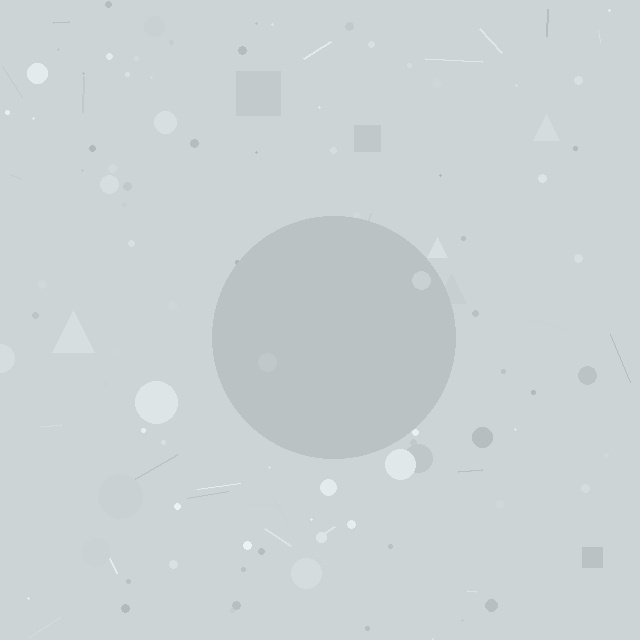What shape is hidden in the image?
A circle is hidden in the image.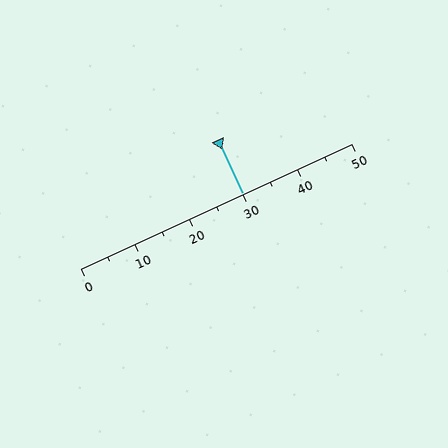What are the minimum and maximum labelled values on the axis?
The axis runs from 0 to 50.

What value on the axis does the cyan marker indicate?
The marker indicates approximately 30.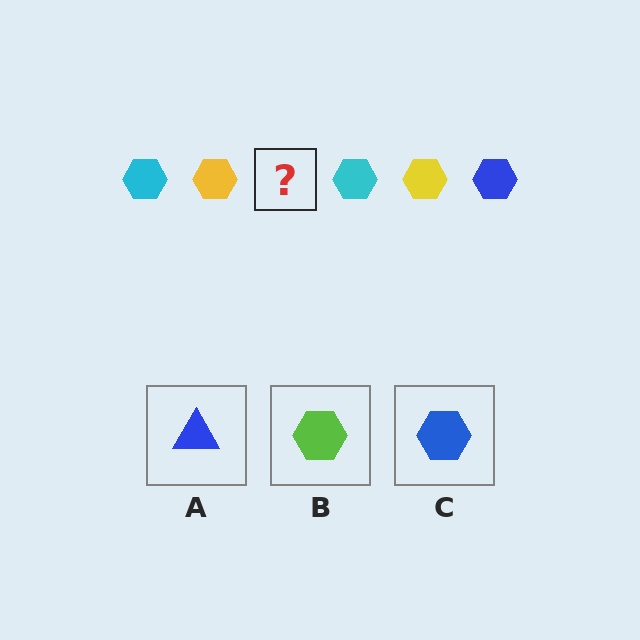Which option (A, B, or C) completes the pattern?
C.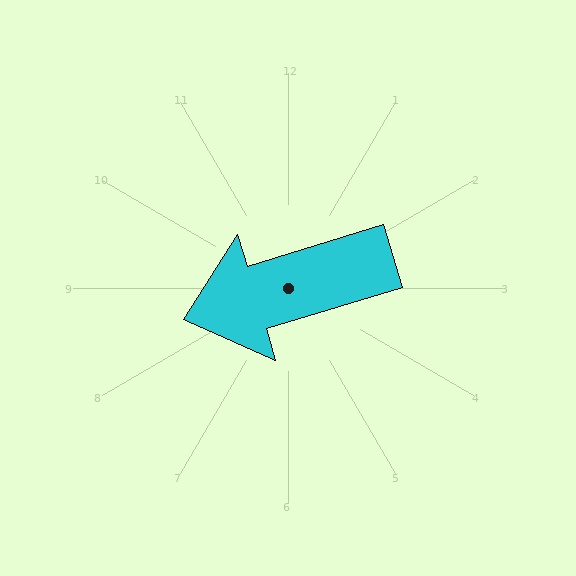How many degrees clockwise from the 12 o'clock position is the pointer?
Approximately 253 degrees.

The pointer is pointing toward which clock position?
Roughly 8 o'clock.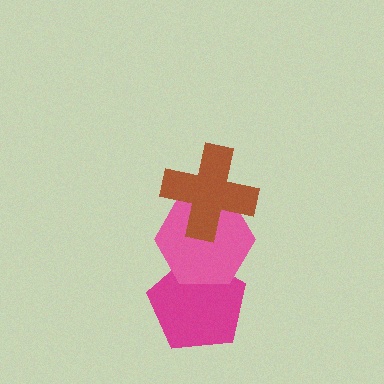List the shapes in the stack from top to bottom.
From top to bottom: the brown cross, the pink hexagon, the magenta pentagon.